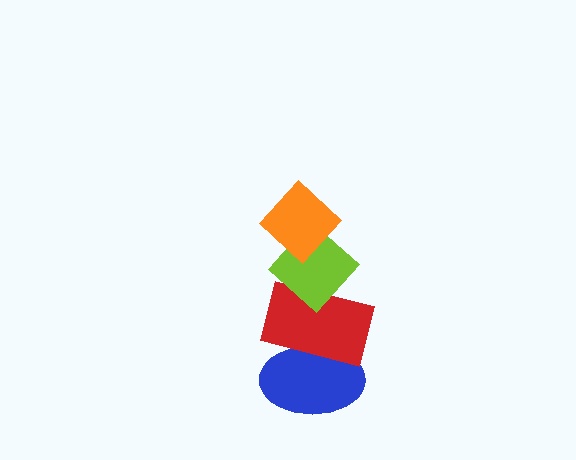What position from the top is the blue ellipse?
The blue ellipse is 4th from the top.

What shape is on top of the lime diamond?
The orange diamond is on top of the lime diamond.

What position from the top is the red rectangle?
The red rectangle is 3rd from the top.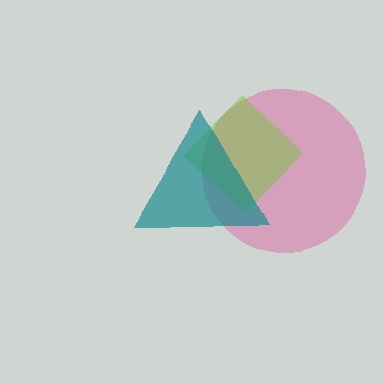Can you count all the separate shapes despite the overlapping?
Yes, there are 3 separate shapes.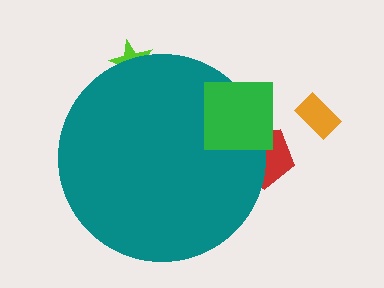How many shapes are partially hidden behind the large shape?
2 shapes are partially hidden.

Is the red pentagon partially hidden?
Yes, the red pentagon is partially hidden behind the teal circle.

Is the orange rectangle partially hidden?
No, the orange rectangle is fully visible.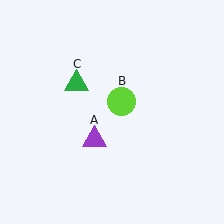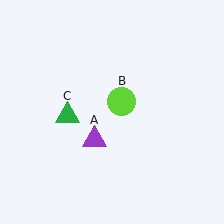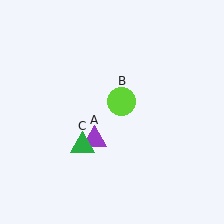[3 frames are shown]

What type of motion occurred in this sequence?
The green triangle (object C) rotated counterclockwise around the center of the scene.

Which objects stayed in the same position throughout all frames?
Purple triangle (object A) and lime circle (object B) remained stationary.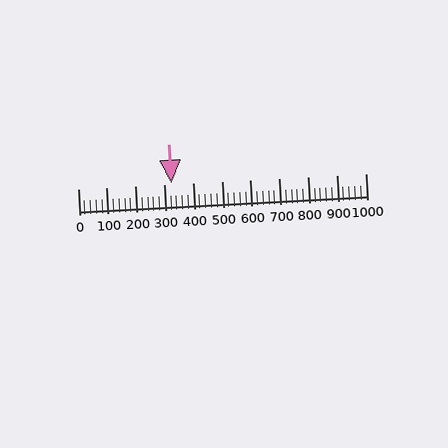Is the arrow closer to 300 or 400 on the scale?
The arrow is closer to 300.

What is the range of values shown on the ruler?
The ruler shows values from 0 to 1000.